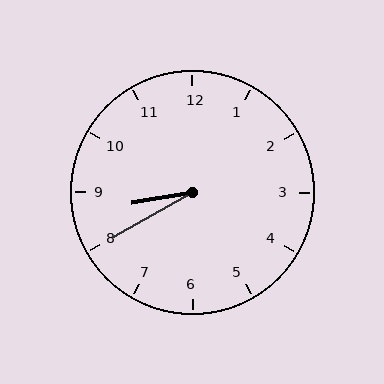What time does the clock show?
8:40.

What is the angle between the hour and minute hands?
Approximately 20 degrees.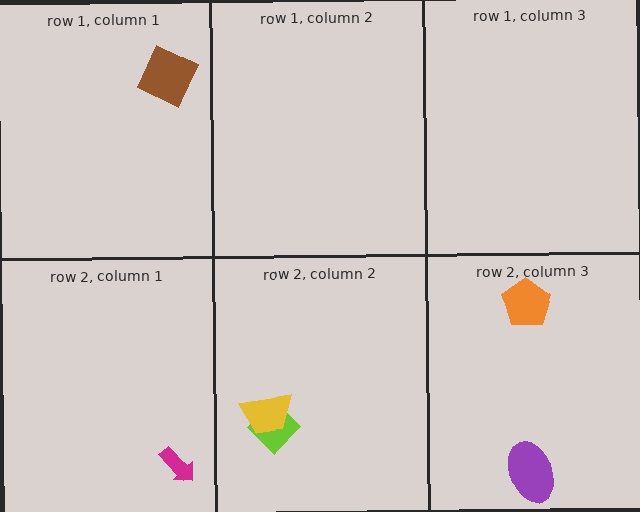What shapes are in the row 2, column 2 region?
The lime diamond, the yellow trapezoid.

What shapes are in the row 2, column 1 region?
The magenta arrow.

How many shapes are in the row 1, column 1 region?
1.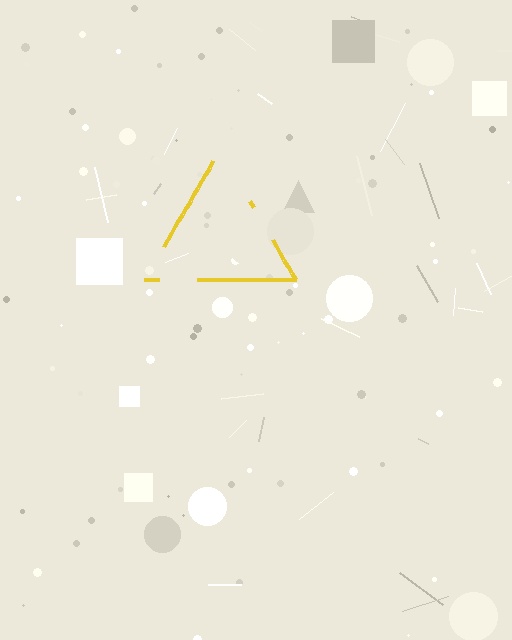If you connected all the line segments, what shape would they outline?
They would outline a triangle.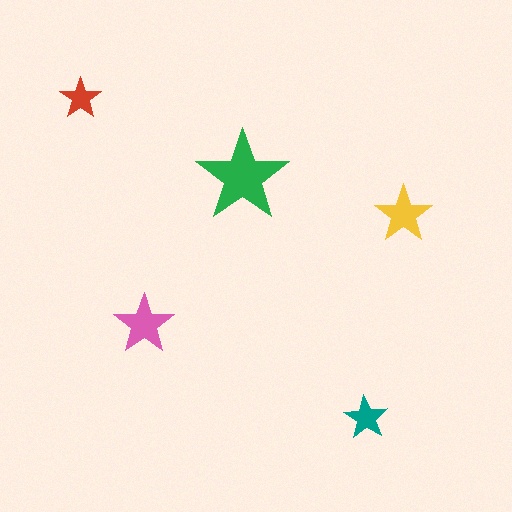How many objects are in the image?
There are 5 objects in the image.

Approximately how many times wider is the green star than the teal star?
About 2 times wider.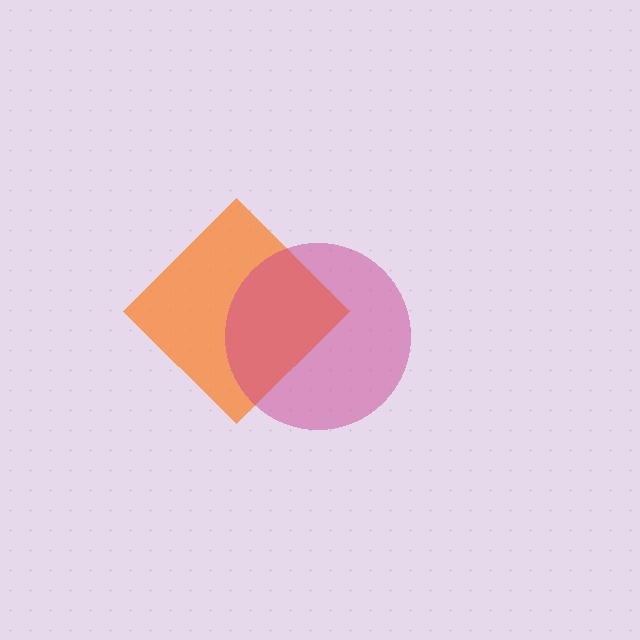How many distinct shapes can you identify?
There are 2 distinct shapes: an orange diamond, a magenta circle.